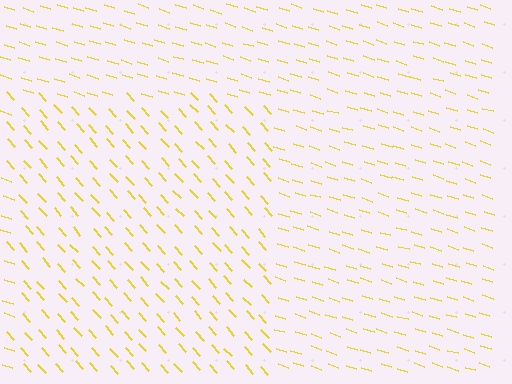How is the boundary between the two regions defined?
The boundary is defined purely by a change in line orientation (approximately 31 degrees difference). All lines are the same color and thickness.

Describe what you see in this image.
The image is filled with small yellow line segments. A rectangle region in the image has lines oriented differently from the surrounding lines, creating a visible texture boundary.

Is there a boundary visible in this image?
Yes, there is a texture boundary formed by a change in line orientation.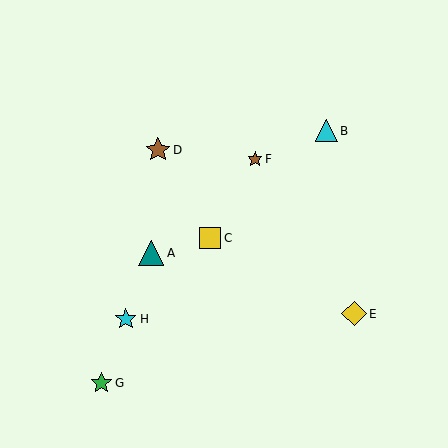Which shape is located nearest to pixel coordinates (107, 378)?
The green star (labeled G) at (101, 383) is nearest to that location.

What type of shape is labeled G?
Shape G is a green star.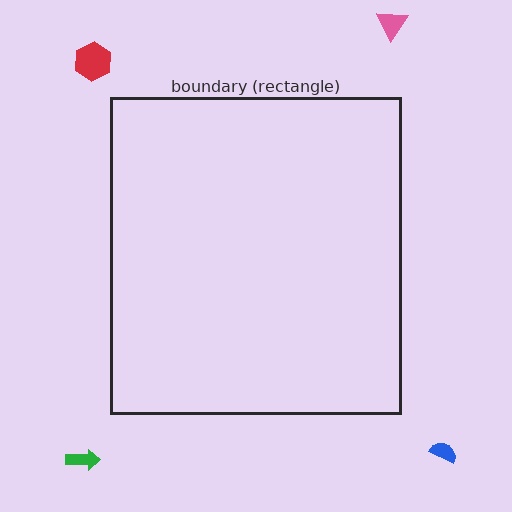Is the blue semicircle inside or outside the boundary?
Outside.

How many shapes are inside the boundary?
0 inside, 4 outside.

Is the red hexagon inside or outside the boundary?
Outside.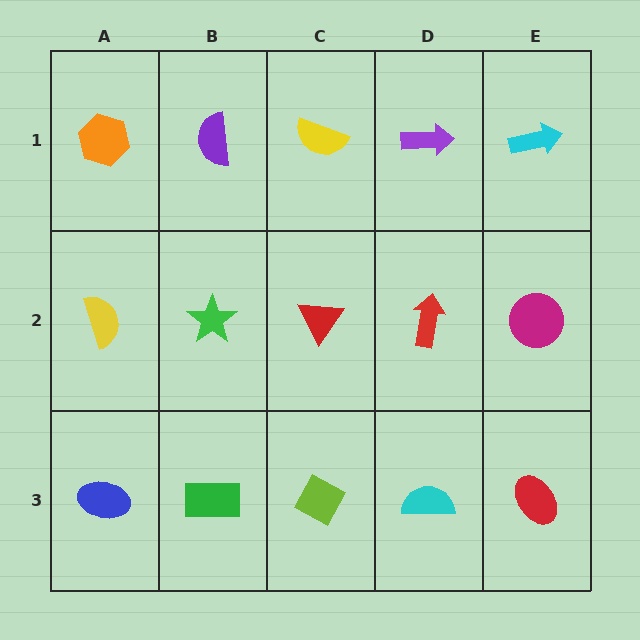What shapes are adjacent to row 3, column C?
A red triangle (row 2, column C), a green rectangle (row 3, column B), a cyan semicircle (row 3, column D).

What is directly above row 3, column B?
A green star.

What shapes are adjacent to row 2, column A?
An orange hexagon (row 1, column A), a blue ellipse (row 3, column A), a green star (row 2, column B).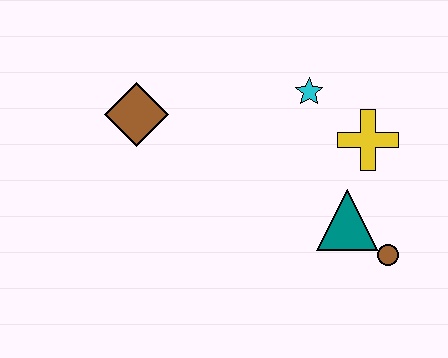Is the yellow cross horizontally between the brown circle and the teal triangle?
Yes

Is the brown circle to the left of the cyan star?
No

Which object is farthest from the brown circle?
The brown diamond is farthest from the brown circle.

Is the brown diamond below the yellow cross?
No